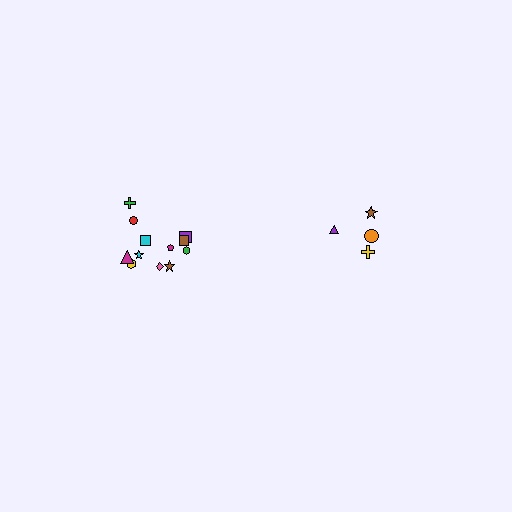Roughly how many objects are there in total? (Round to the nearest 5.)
Roughly 15 objects in total.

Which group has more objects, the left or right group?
The left group.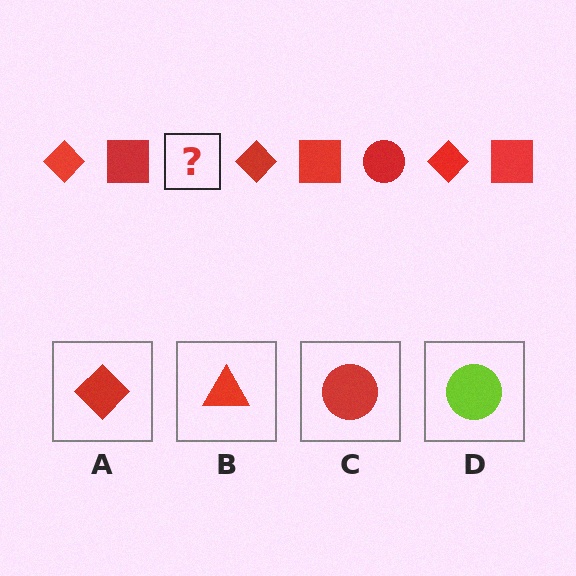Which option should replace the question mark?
Option C.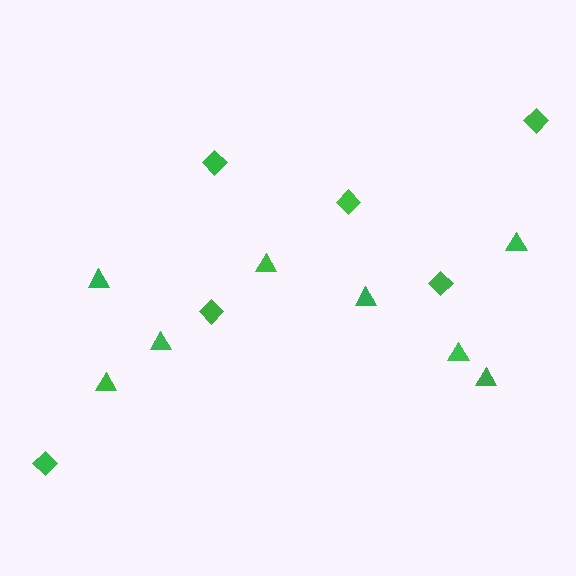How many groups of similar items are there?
There are 2 groups: one group of triangles (8) and one group of diamonds (6).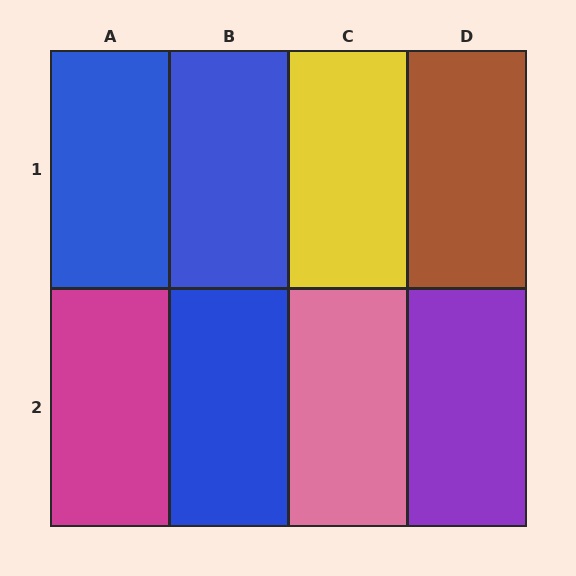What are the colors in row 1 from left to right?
Blue, blue, yellow, brown.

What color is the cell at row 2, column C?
Pink.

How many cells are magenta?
1 cell is magenta.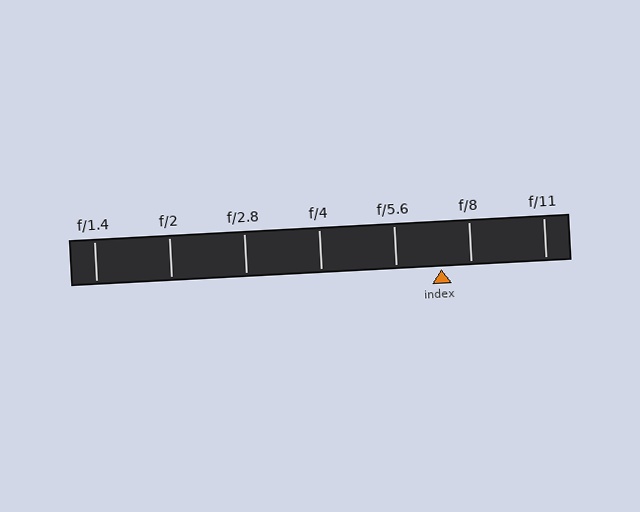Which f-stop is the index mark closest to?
The index mark is closest to f/8.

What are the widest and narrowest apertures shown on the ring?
The widest aperture shown is f/1.4 and the narrowest is f/11.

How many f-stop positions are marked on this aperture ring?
There are 7 f-stop positions marked.